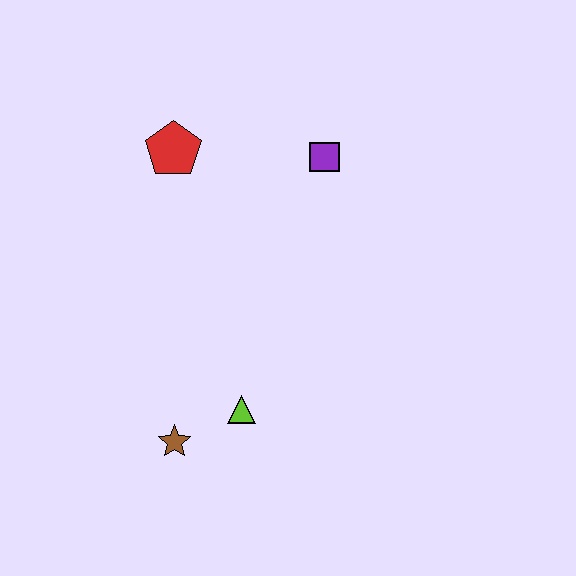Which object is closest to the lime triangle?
The brown star is closest to the lime triangle.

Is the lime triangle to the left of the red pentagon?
No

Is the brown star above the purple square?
No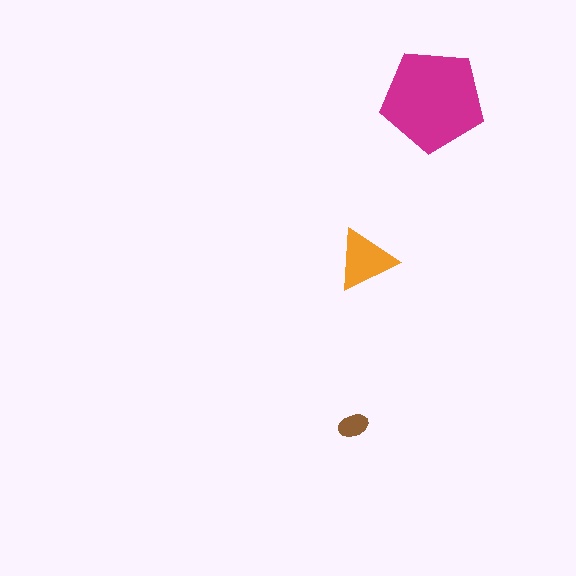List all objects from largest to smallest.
The magenta pentagon, the orange triangle, the brown ellipse.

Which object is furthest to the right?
The magenta pentagon is rightmost.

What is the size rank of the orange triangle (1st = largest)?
2nd.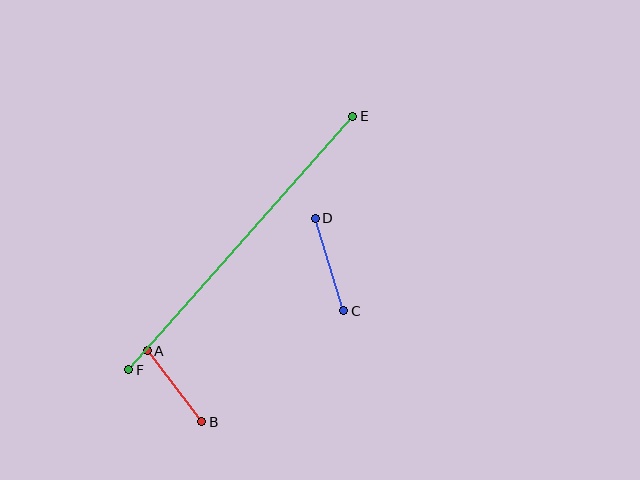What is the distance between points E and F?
The distance is approximately 338 pixels.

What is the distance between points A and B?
The distance is approximately 90 pixels.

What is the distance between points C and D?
The distance is approximately 97 pixels.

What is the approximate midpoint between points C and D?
The midpoint is at approximately (329, 264) pixels.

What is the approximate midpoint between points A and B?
The midpoint is at approximately (174, 386) pixels.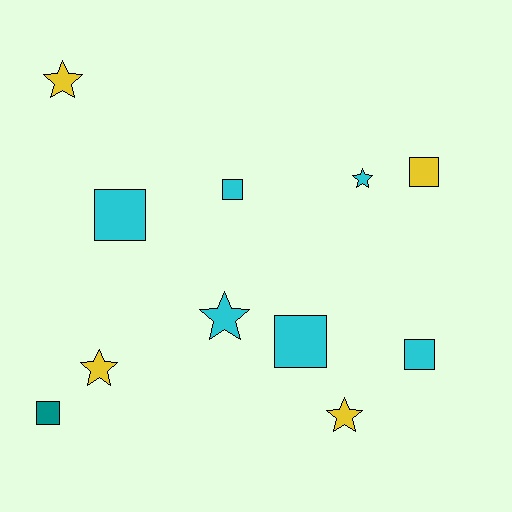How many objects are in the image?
There are 11 objects.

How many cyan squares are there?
There are 4 cyan squares.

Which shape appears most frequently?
Square, with 6 objects.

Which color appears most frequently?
Cyan, with 6 objects.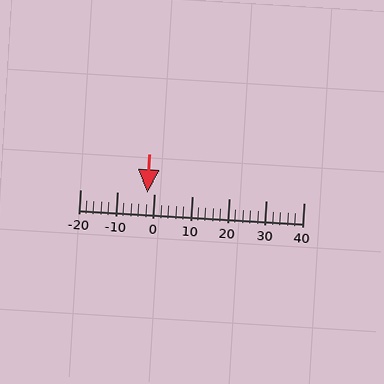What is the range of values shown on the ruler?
The ruler shows values from -20 to 40.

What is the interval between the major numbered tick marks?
The major tick marks are spaced 10 units apart.